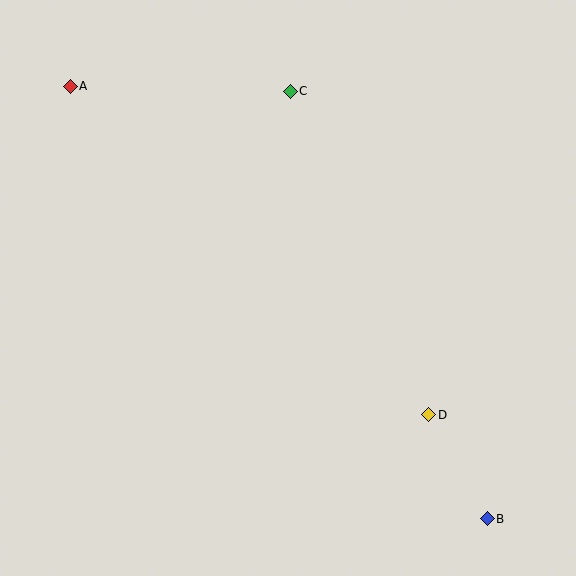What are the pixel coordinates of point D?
Point D is at (429, 415).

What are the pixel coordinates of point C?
Point C is at (290, 91).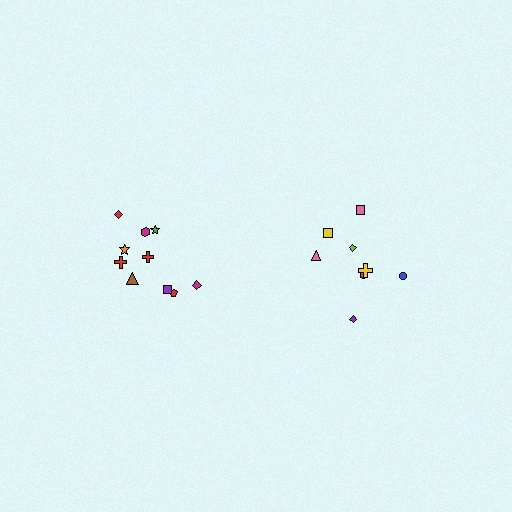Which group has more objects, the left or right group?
The left group.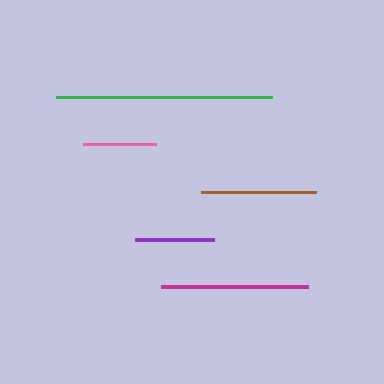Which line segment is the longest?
The green line is the longest at approximately 216 pixels.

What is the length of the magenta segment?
The magenta segment is approximately 147 pixels long.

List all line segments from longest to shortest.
From longest to shortest: green, magenta, brown, purple, pink.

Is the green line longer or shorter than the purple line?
The green line is longer than the purple line.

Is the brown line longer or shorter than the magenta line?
The magenta line is longer than the brown line.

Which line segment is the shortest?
The pink line is the shortest at approximately 73 pixels.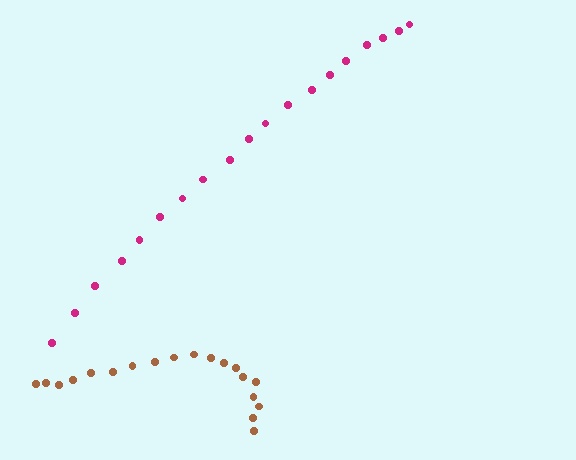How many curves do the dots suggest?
There are 2 distinct paths.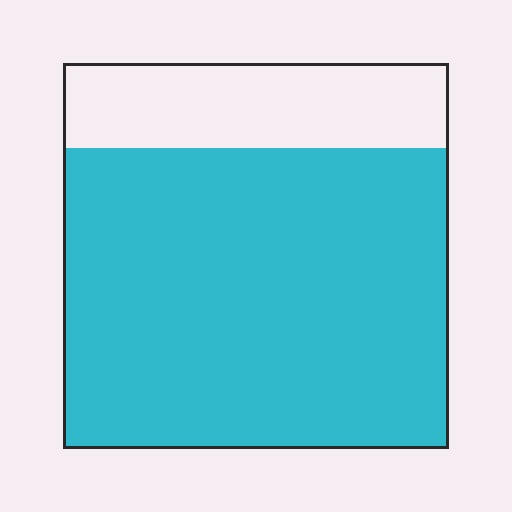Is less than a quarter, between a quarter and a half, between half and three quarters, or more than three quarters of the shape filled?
More than three quarters.